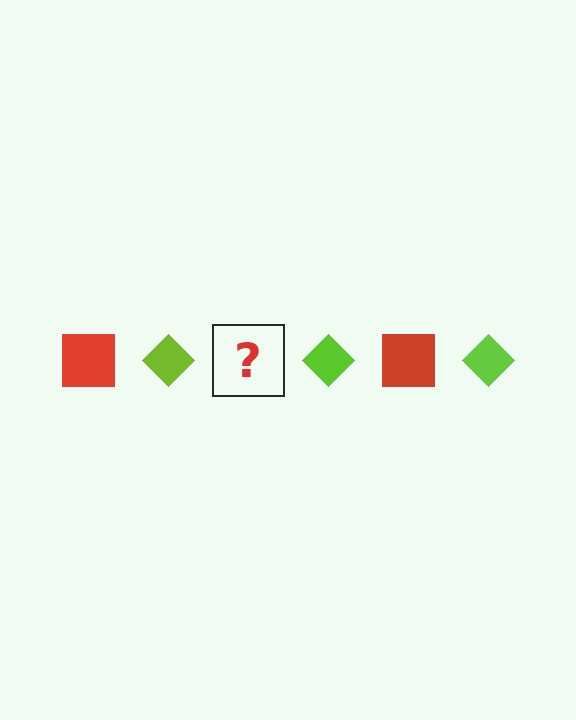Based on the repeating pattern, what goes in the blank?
The blank should be a red square.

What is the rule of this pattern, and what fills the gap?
The rule is that the pattern alternates between red square and lime diamond. The gap should be filled with a red square.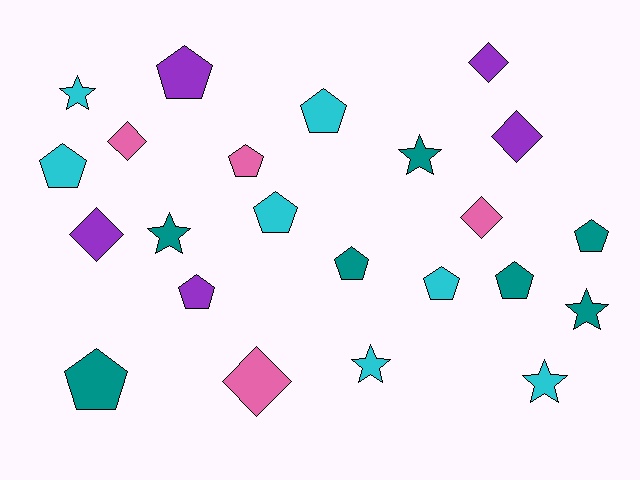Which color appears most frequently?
Teal, with 7 objects.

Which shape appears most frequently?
Pentagon, with 11 objects.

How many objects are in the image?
There are 23 objects.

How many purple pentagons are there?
There are 2 purple pentagons.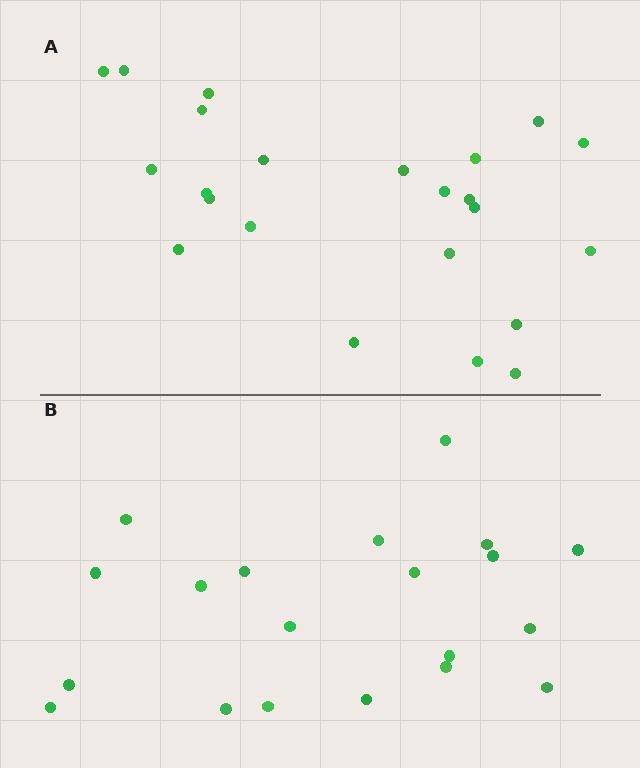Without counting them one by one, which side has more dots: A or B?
Region A (the top region) has more dots.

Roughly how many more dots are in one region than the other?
Region A has just a few more — roughly 2 or 3 more dots than region B.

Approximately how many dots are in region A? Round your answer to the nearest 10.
About 20 dots. (The exact count is 23, which rounds to 20.)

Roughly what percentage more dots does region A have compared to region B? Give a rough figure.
About 15% more.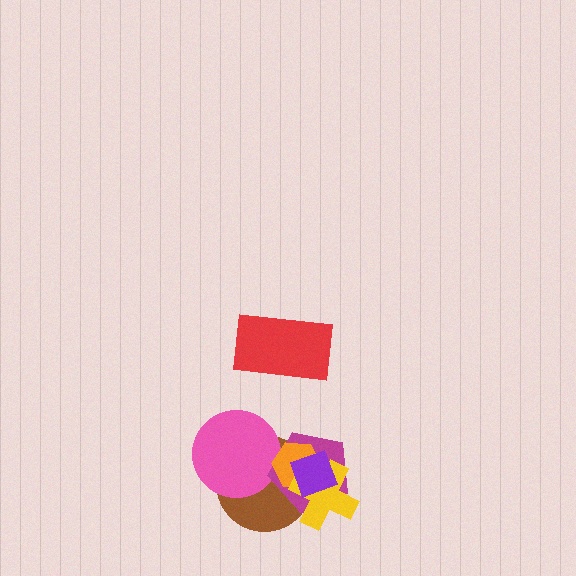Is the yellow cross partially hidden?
Yes, it is partially covered by another shape.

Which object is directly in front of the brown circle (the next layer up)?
The pink circle is directly in front of the brown circle.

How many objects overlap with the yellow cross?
4 objects overlap with the yellow cross.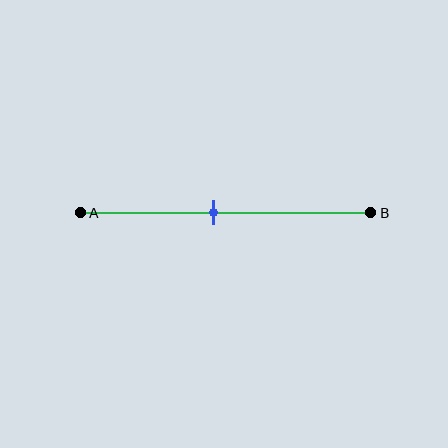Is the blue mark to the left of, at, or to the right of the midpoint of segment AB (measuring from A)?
The blue mark is to the left of the midpoint of segment AB.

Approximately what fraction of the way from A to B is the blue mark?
The blue mark is approximately 45% of the way from A to B.